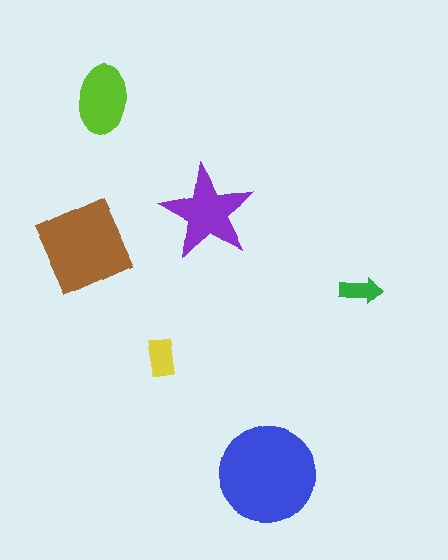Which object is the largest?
The blue circle.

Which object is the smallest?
The green arrow.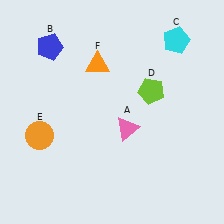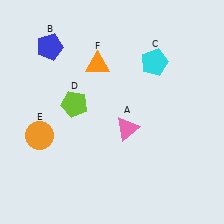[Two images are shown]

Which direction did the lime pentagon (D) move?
The lime pentagon (D) moved left.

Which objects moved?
The objects that moved are: the cyan pentagon (C), the lime pentagon (D).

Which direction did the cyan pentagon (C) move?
The cyan pentagon (C) moved down.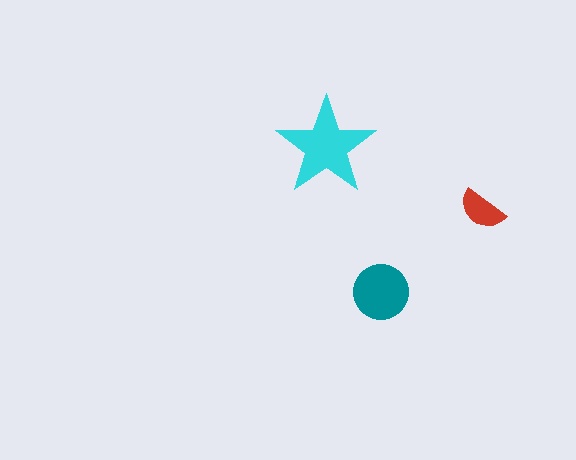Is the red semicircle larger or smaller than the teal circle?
Smaller.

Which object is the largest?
The cyan star.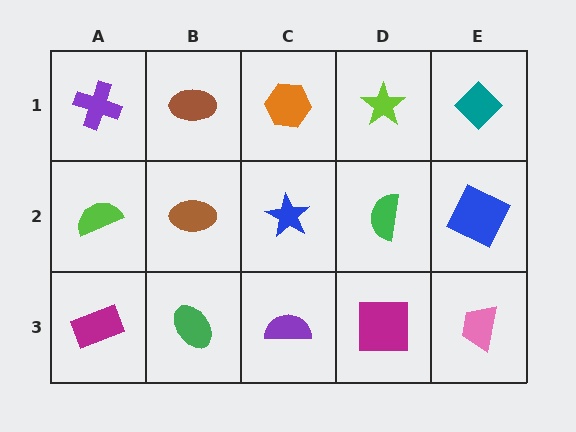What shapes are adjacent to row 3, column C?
A blue star (row 2, column C), a green ellipse (row 3, column B), a magenta square (row 3, column D).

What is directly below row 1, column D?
A green semicircle.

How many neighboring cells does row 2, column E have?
3.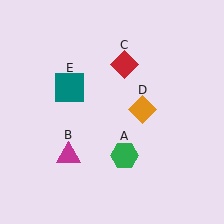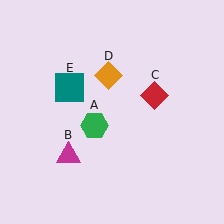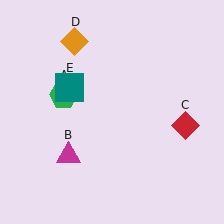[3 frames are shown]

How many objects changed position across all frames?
3 objects changed position: green hexagon (object A), red diamond (object C), orange diamond (object D).